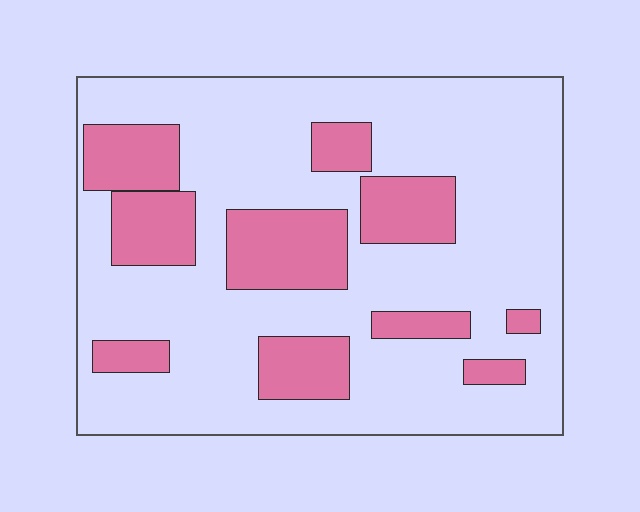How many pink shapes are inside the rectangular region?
10.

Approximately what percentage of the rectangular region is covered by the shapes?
Approximately 25%.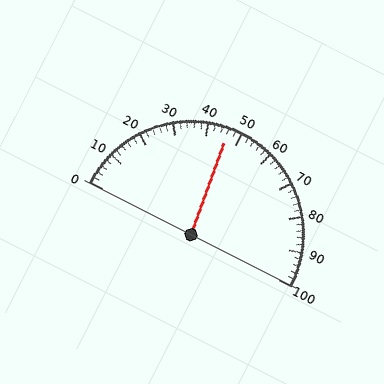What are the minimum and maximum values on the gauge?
The gauge ranges from 0 to 100.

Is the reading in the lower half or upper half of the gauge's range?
The reading is in the lower half of the range (0 to 100).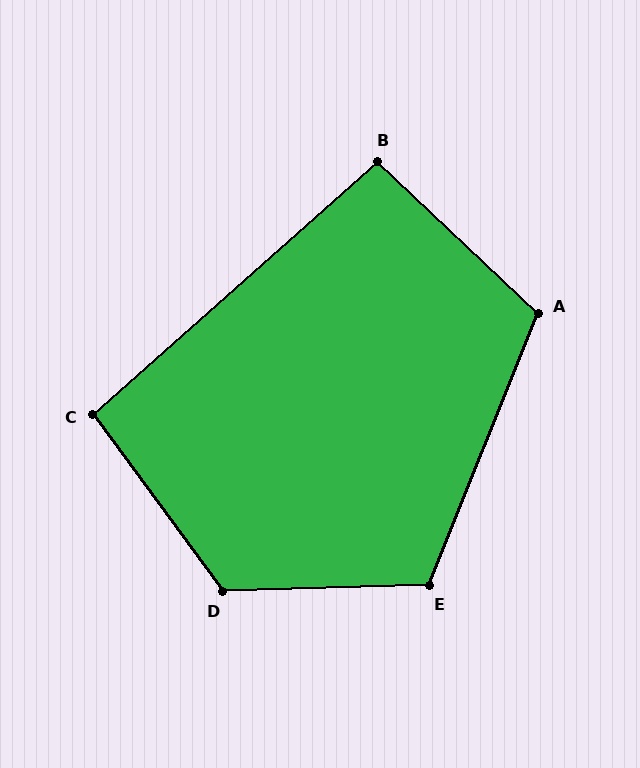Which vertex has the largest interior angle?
D, at approximately 125 degrees.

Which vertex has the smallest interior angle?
B, at approximately 95 degrees.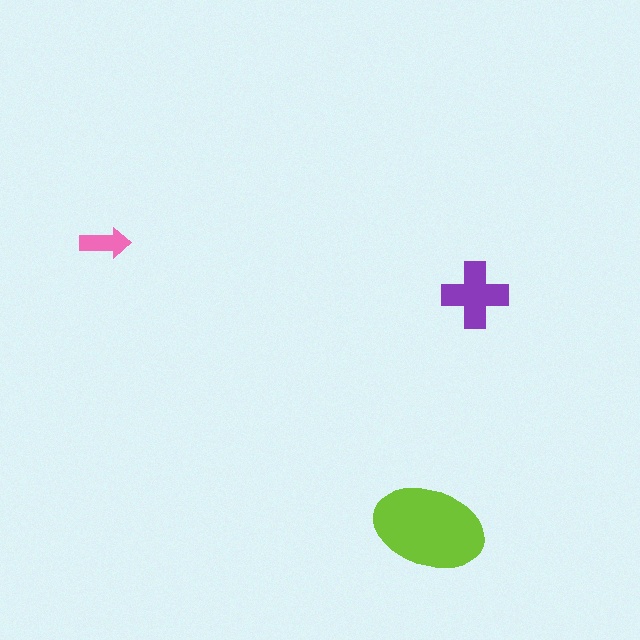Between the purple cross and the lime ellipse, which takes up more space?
The lime ellipse.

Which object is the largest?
The lime ellipse.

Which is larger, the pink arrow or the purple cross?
The purple cross.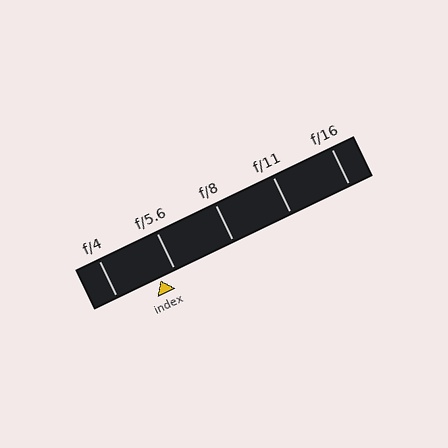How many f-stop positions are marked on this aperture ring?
There are 5 f-stop positions marked.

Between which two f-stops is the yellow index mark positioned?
The index mark is between f/4 and f/5.6.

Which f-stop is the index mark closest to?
The index mark is closest to f/5.6.